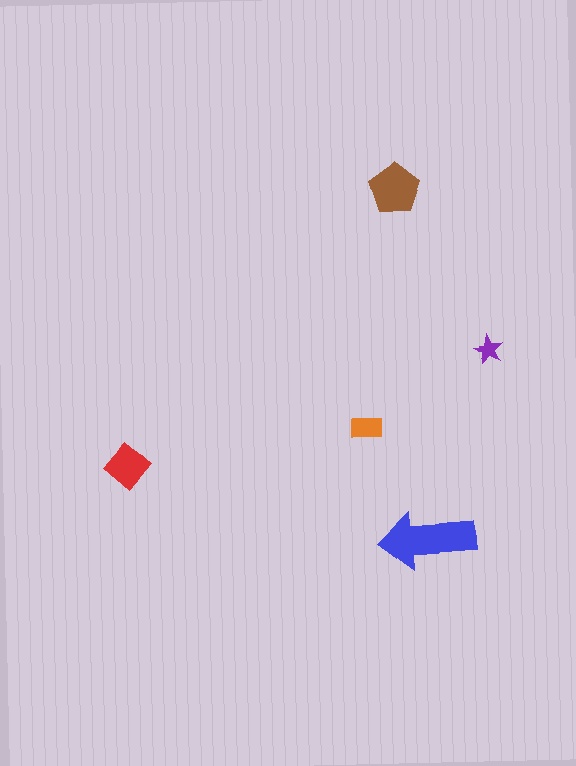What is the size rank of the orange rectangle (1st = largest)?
4th.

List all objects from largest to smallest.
The blue arrow, the brown pentagon, the red diamond, the orange rectangle, the purple star.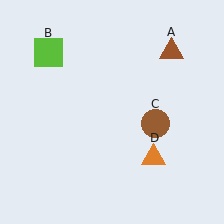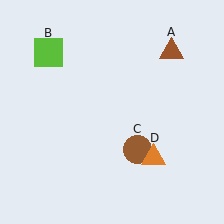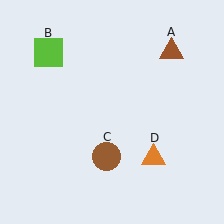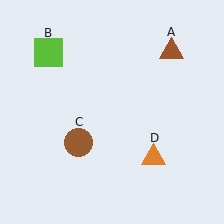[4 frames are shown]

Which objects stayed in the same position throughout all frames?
Brown triangle (object A) and lime square (object B) and orange triangle (object D) remained stationary.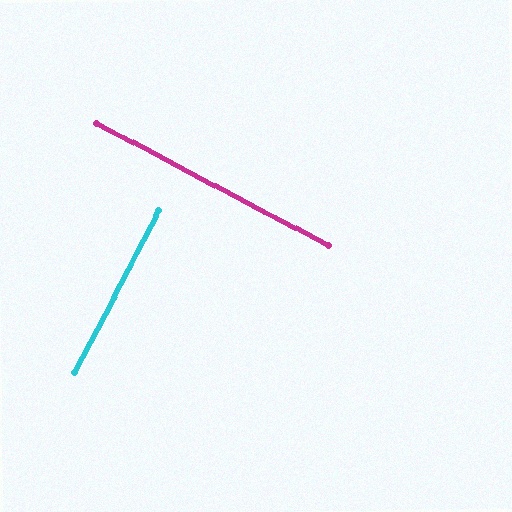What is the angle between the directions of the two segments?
Approximately 90 degrees.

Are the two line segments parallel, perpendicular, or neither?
Perpendicular — they meet at approximately 90°.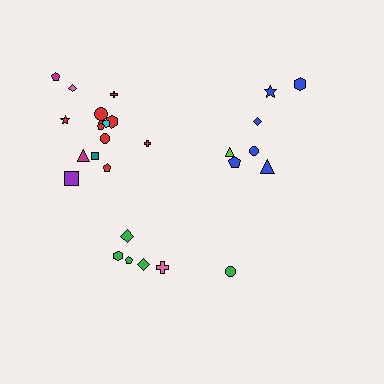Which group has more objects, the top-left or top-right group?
The top-left group.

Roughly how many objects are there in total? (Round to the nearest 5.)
Roughly 30 objects in total.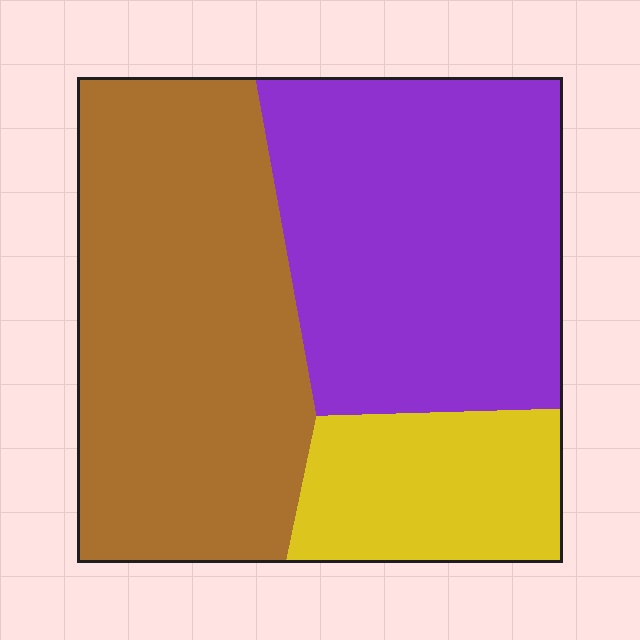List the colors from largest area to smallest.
From largest to smallest: brown, purple, yellow.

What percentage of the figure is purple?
Purple takes up about two fifths (2/5) of the figure.